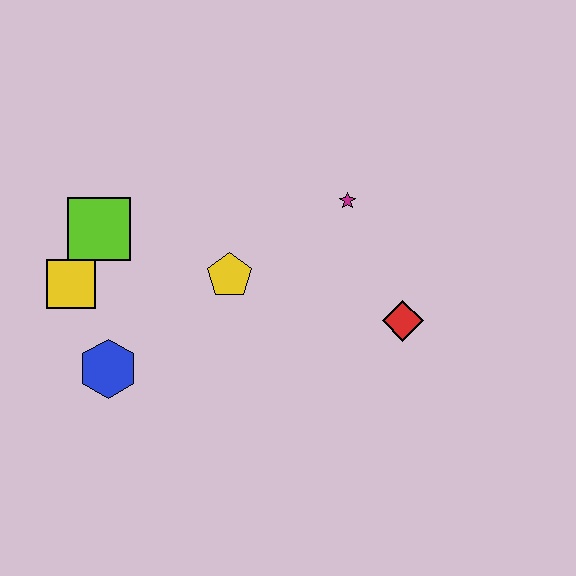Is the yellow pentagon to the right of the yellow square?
Yes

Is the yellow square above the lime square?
No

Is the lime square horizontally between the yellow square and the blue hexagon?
Yes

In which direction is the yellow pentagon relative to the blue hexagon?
The yellow pentagon is to the right of the blue hexagon.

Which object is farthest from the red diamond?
The yellow square is farthest from the red diamond.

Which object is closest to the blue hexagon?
The yellow square is closest to the blue hexagon.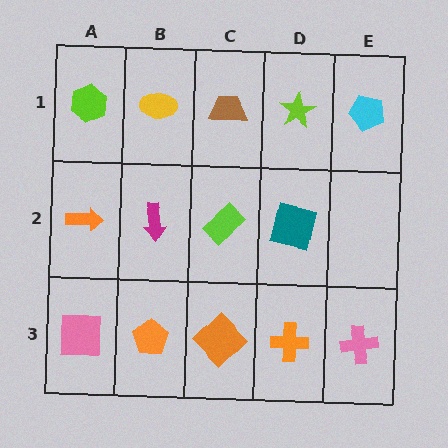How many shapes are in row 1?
5 shapes.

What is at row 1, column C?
A brown trapezoid.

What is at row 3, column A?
A pink square.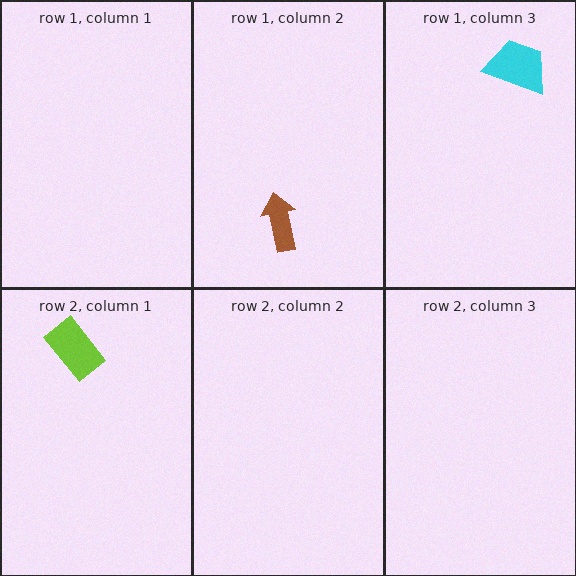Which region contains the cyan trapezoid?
The row 1, column 3 region.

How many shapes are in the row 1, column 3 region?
1.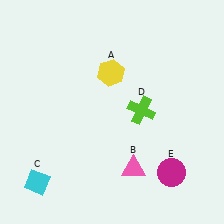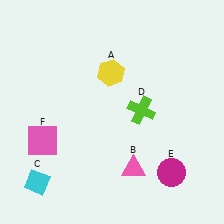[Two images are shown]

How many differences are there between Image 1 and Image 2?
There is 1 difference between the two images.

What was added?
A pink square (F) was added in Image 2.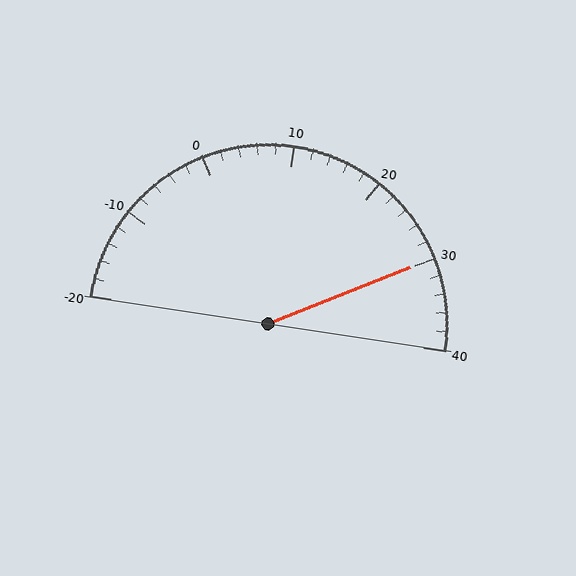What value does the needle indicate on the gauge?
The needle indicates approximately 30.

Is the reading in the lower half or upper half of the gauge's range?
The reading is in the upper half of the range (-20 to 40).